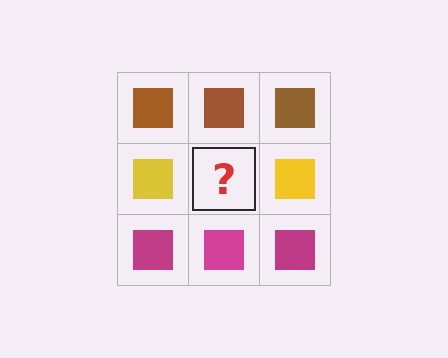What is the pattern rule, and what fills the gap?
The rule is that each row has a consistent color. The gap should be filled with a yellow square.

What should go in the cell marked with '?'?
The missing cell should contain a yellow square.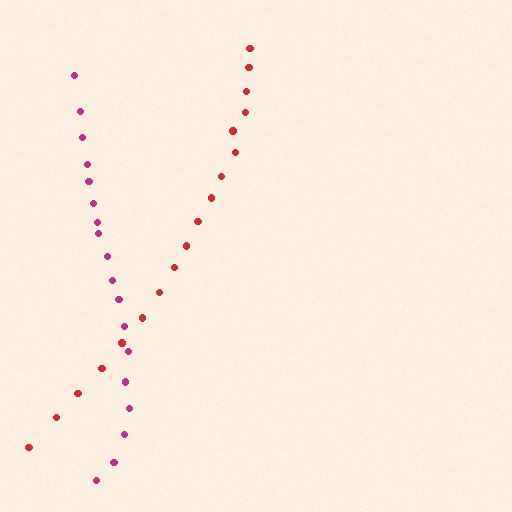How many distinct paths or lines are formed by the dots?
There are 2 distinct paths.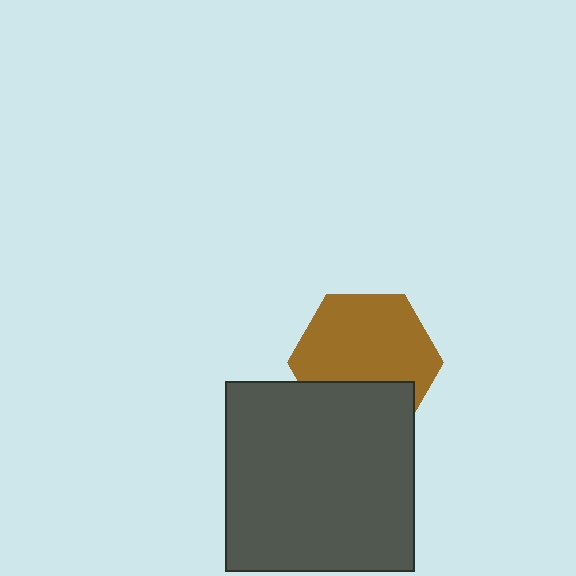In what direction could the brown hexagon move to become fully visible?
The brown hexagon could move up. That would shift it out from behind the dark gray square entirely.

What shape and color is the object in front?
The object in front is a dark gray square.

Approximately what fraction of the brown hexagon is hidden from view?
Roughly 31% of the brown hexagon is hidden behind the dark gray square.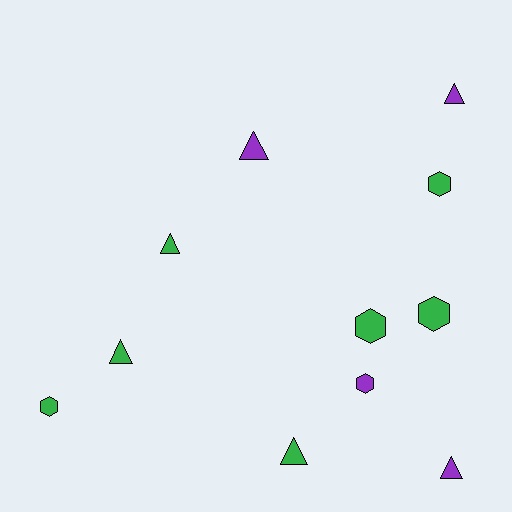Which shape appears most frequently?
Triangle, with 6 objects.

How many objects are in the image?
There are 11 objects.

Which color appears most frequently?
Green, with 7 objects.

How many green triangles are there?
There are 3 green triangles.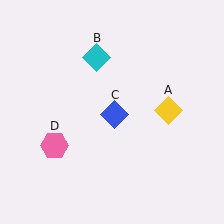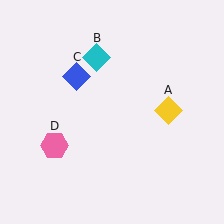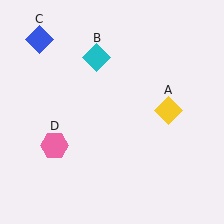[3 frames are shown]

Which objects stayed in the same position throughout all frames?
Yellow diamond (object A) and cyan diamond (object B) and pink hexagon (object D) remained stationary.